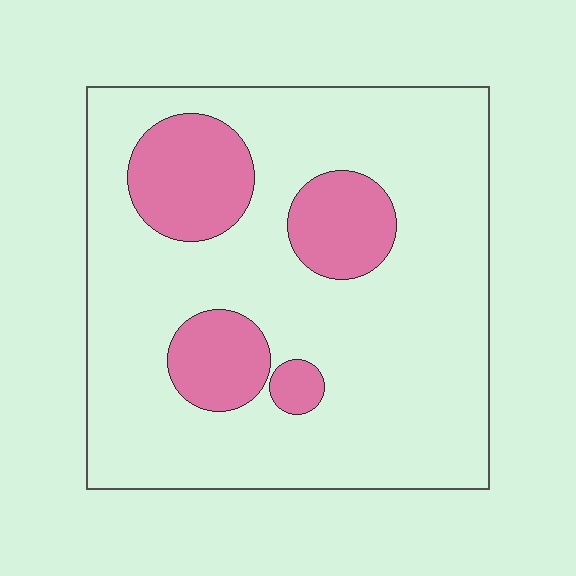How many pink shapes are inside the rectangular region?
4.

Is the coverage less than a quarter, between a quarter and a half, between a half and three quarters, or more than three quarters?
Less than a quarter.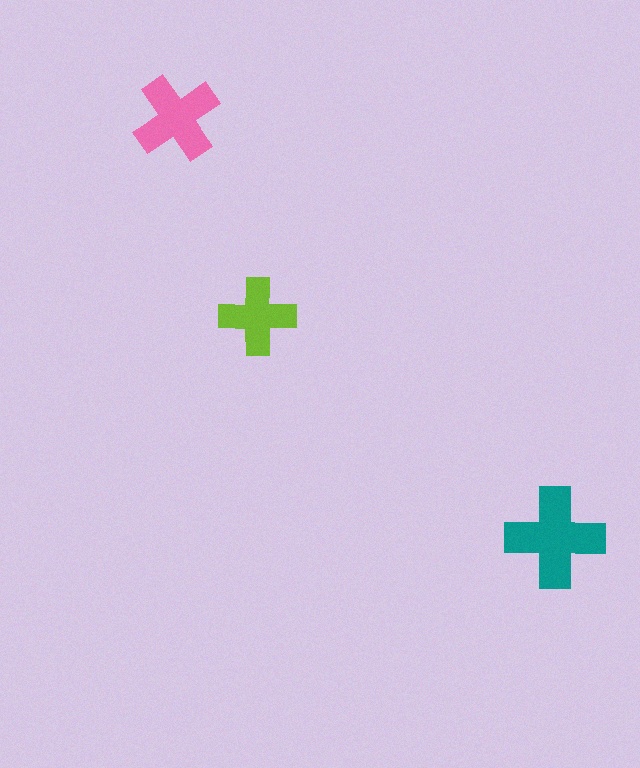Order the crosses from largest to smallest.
the teal one, the pink one, the lime one.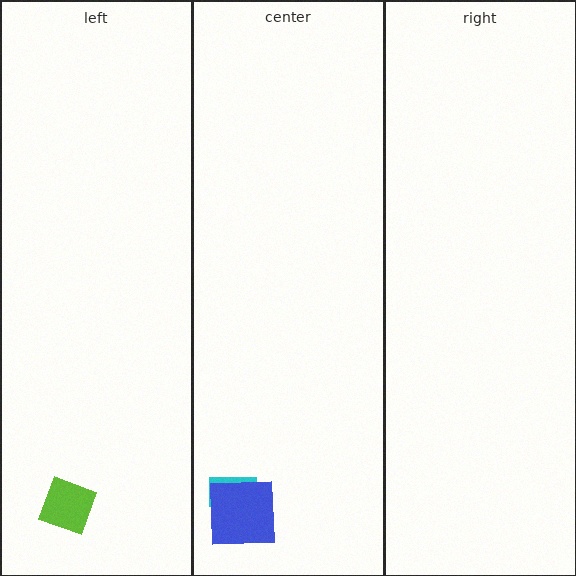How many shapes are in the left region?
1.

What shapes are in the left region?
The lime diamond.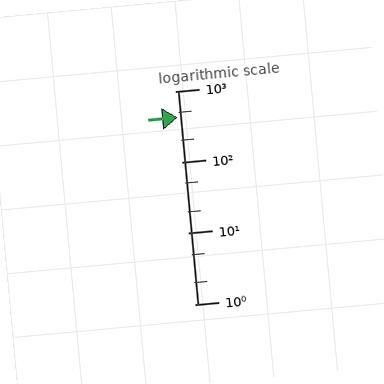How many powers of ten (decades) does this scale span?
The scale spans 3 decades, from 1 to 1000.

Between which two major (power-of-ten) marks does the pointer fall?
The pointer is between 100 and 1000.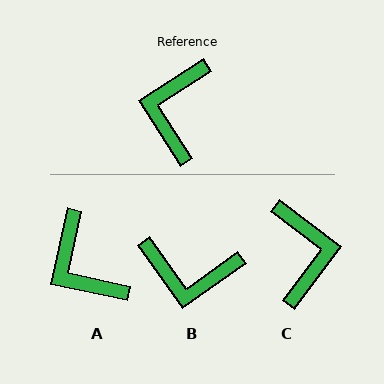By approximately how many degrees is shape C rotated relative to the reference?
Approximately 160 degrees clockwise.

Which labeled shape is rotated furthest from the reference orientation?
C, about 160 degrees away.